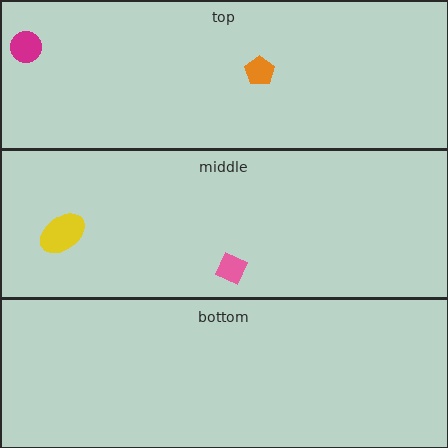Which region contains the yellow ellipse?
The middle region.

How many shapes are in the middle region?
2.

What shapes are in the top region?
The orange pentagon, the magenta circle.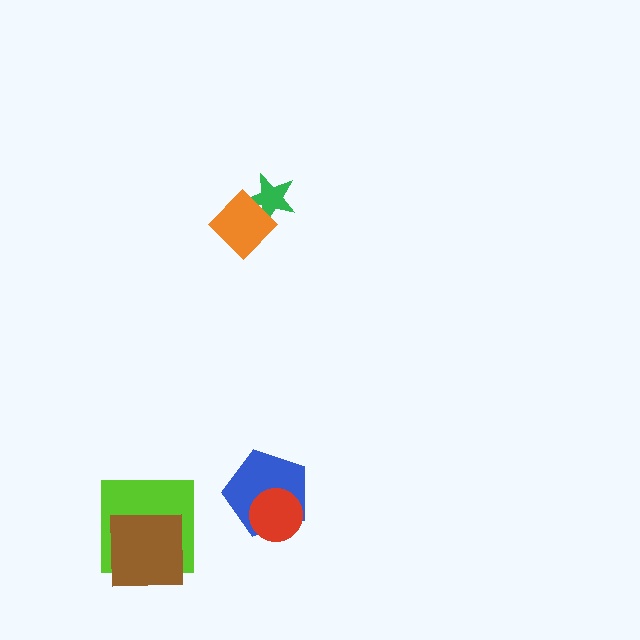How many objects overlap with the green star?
1 object overlaps with the green star.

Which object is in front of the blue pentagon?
The red circle is in front of the blue pentagon.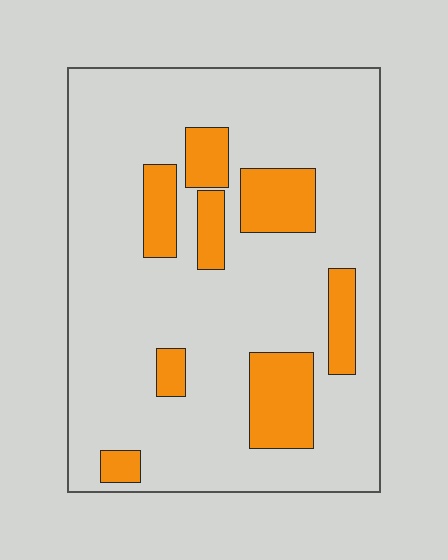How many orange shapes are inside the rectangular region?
8.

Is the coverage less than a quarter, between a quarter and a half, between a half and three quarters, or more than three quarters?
Less than a quarter.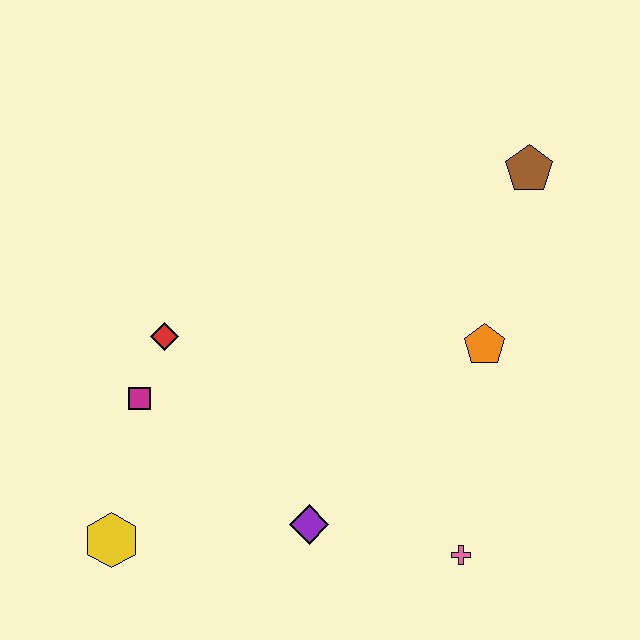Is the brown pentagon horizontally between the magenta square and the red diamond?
No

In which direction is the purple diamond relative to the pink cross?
The purple diamond is to the left of the pink cross.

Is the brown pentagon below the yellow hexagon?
No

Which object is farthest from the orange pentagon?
The yellow hexagon is farthest from the orange pentagon.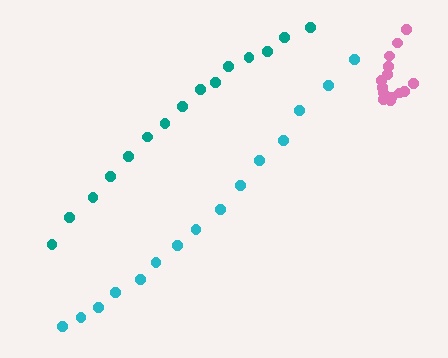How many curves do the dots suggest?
There are 3 distinct paths.